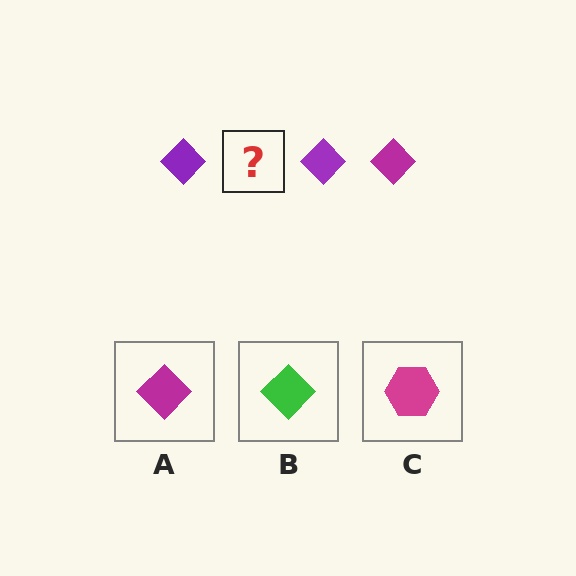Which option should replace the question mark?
Option A.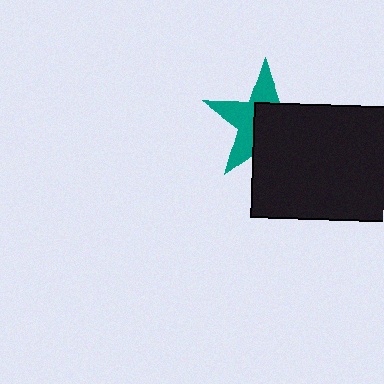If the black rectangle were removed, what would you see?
You would see the complete teal star.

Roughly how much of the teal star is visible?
About half of it is visible (roughly 47%).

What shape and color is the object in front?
The object in front is a black rectangle.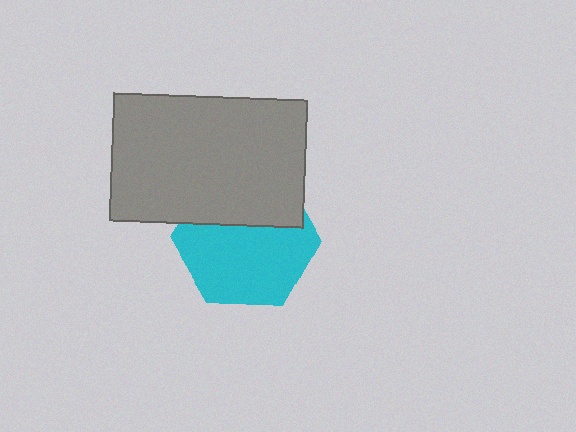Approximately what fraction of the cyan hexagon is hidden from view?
Roughly 37% of the cyan hexagon is hidden behind the gray rectangle.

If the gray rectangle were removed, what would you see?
You would see the complete cyan hexagon.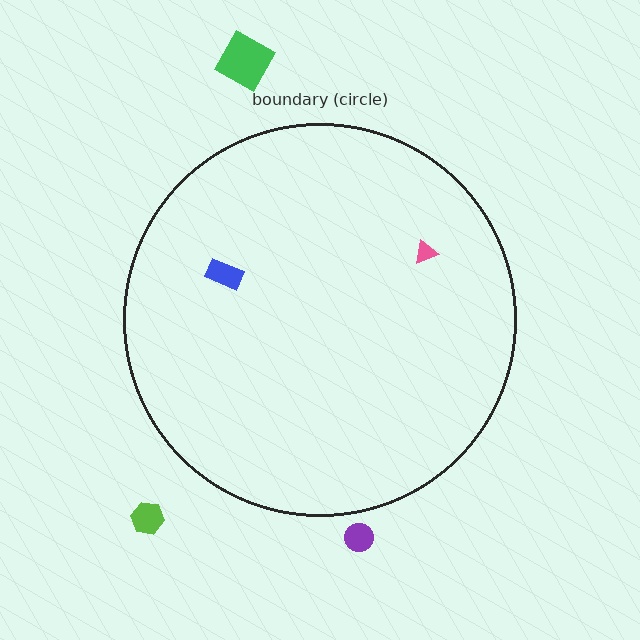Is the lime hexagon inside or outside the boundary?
Outside.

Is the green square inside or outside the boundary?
Outside.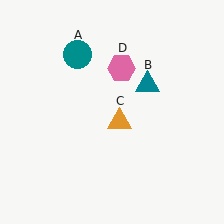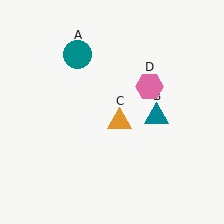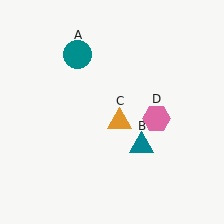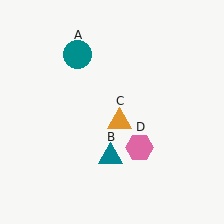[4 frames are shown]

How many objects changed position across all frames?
2 objects changed position: teal triangle (object B), pink hexagon (object D).